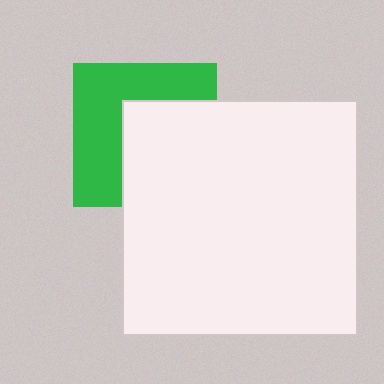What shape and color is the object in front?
The object in front is a white square.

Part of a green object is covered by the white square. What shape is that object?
It is a square.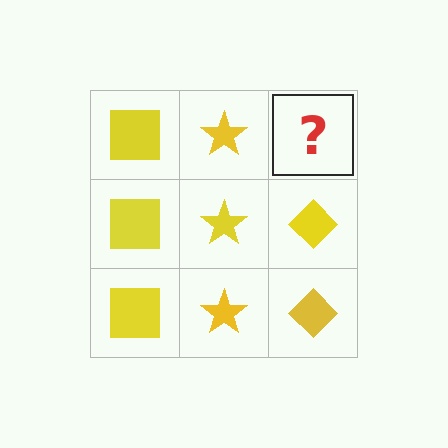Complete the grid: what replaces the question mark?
The question mark should be replaced with a yellow diamond.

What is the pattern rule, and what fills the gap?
The rule is that each column has a consistent shape. The gap should be filled with a yellow diamond.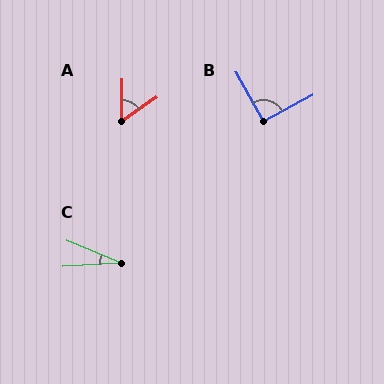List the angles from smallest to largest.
C (26°), A (55°), B (91°).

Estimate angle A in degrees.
Approximately 55 degrees.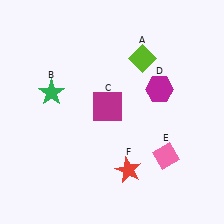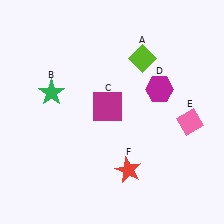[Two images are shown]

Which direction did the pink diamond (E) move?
The pink diamond (E) moved up.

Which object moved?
The pink diamond (E) moved up.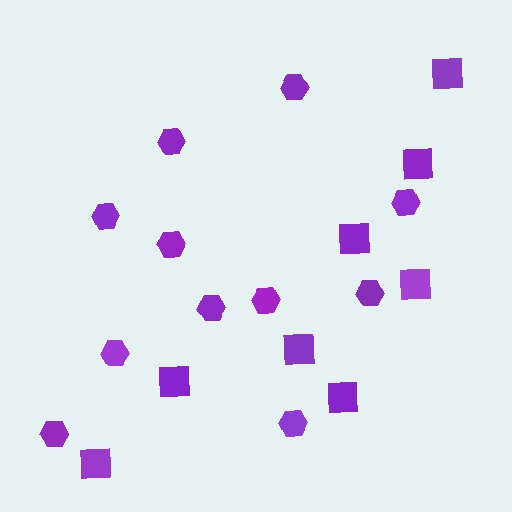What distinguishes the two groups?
There are 2 groups: one group of hexagons (11) and one group of squares (8).